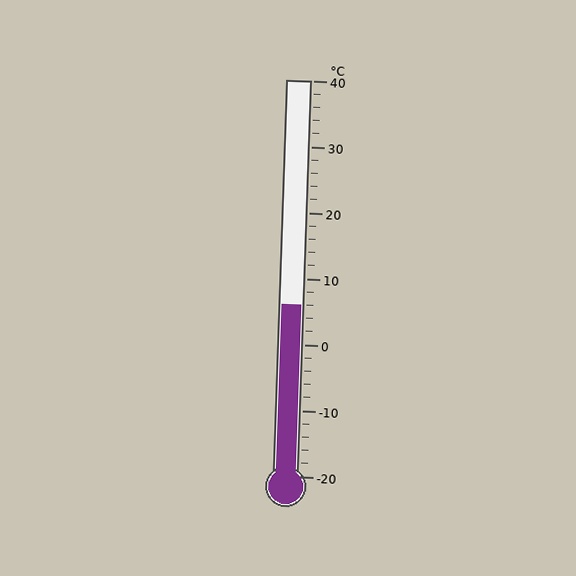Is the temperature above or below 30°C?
The temperature is below 30°C.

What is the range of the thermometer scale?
The thermometer scale ranges from -20°C to 40°C.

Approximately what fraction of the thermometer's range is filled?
The thermometer is filled to approximately 45% of its range.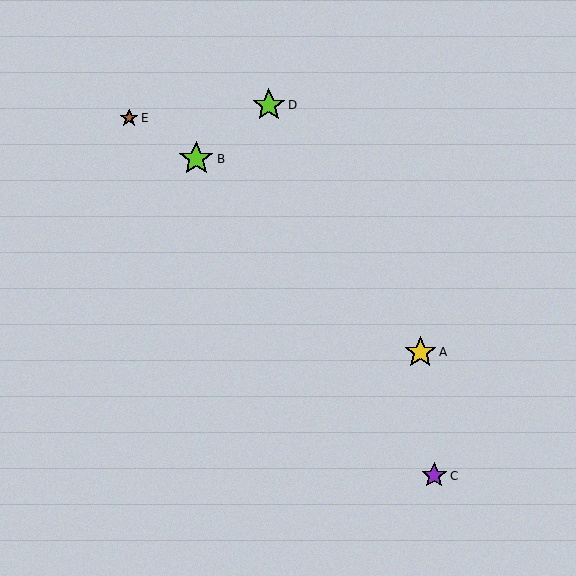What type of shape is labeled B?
Shape B is a lime star.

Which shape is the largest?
The lime star (labeled B) is the largest.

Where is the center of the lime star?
The center of the lime star is at (269, 105).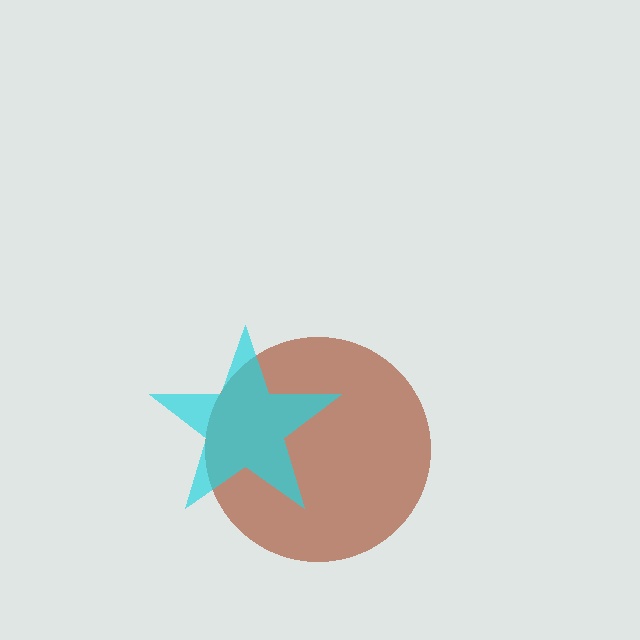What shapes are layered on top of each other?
The layered shapes are: a brown circle, a cyan star.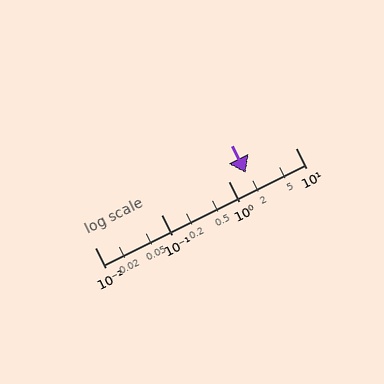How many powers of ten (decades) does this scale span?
The scale spans 3 decades, from 0.01 to 10.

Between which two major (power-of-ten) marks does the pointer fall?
The pointer is between 1 and 10.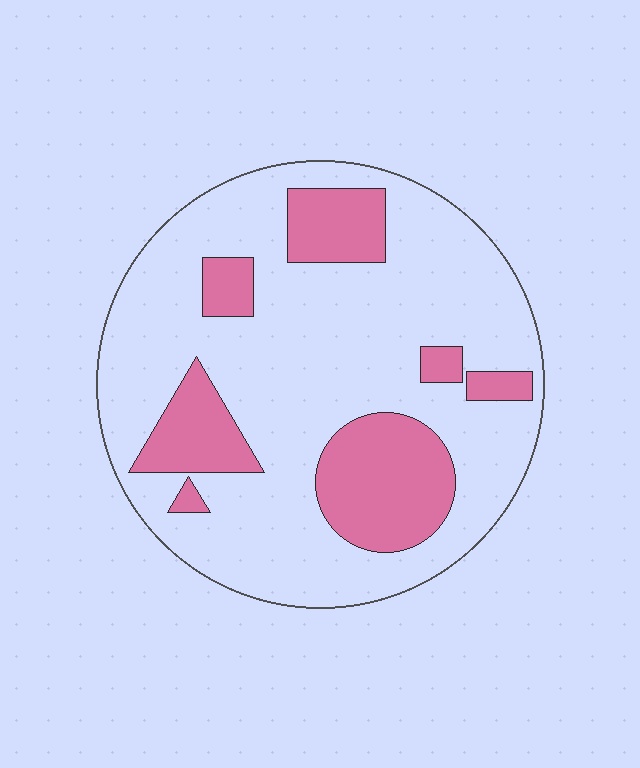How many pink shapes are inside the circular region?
7.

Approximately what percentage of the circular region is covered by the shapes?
Approximately 25%.